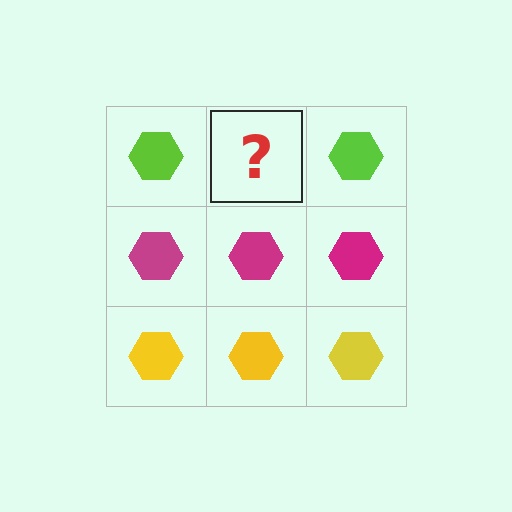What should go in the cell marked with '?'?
The missing cell should contain a lime hexagon.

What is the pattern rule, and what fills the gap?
The rule is that each row has a consistent color. The gap should be filled with a lime hexagon.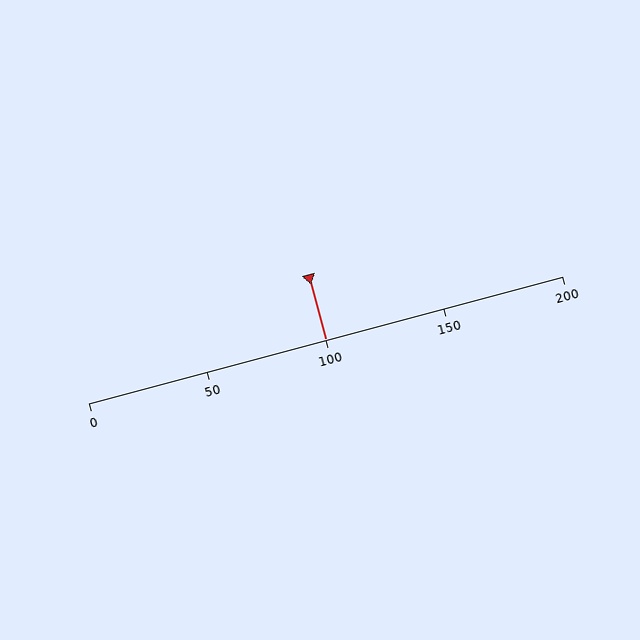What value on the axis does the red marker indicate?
The marker indicates approximately 100.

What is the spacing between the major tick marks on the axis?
The major ticks are spaced 50 apart.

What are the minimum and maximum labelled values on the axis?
The axis runs from 0 to 200.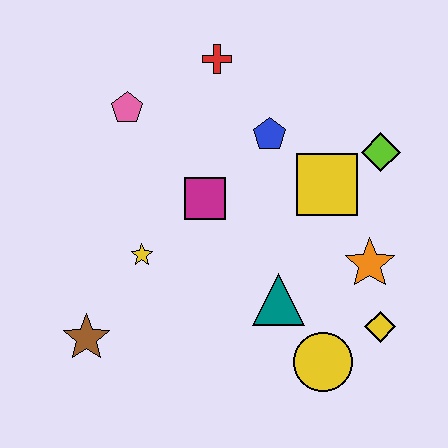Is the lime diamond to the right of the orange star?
Yes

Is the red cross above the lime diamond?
Yes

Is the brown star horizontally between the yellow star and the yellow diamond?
No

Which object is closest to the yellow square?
The lime diamond is closest to the yellow square.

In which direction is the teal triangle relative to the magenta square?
The teal triangle is below the magenta square.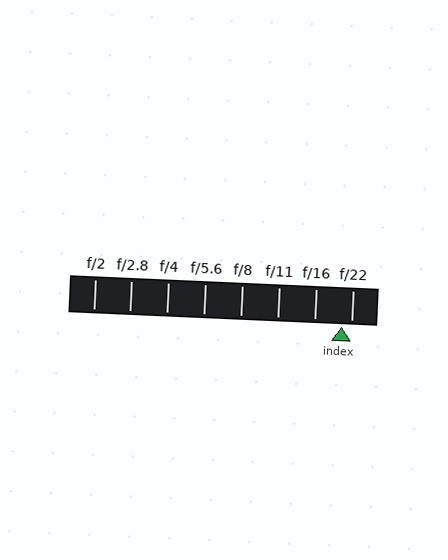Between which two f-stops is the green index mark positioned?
The index mark is between f/16 and f/22.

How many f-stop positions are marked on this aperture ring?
There are 8 f-stop positions marked.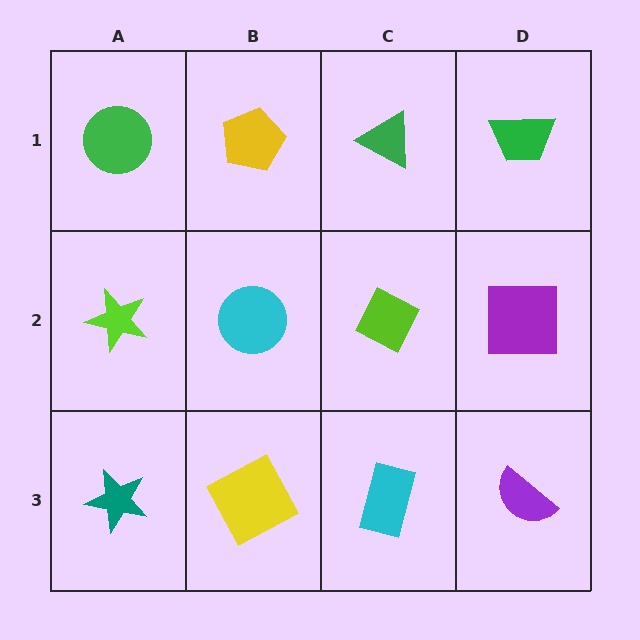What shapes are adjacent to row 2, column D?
A green trapezoid (row 1, column D), a purple semicircle (row 3, column D), a lime diamond (row 2, column C).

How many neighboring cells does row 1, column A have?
2.